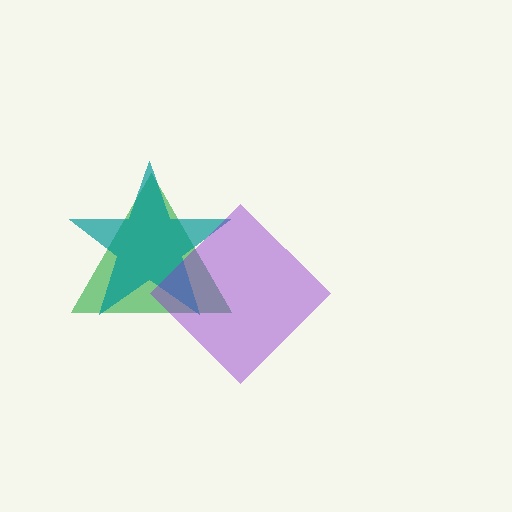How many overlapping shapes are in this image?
There are 3 overlapping shapes in the image.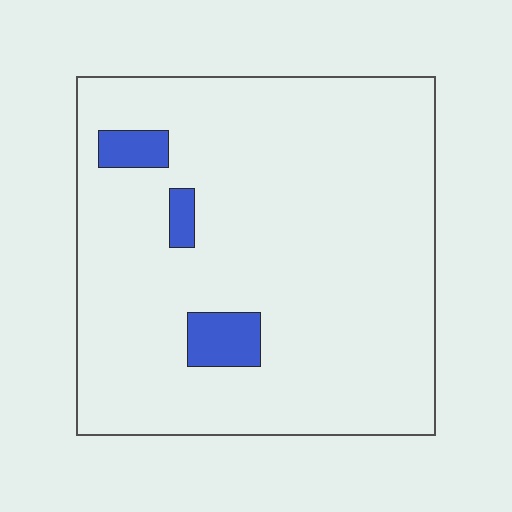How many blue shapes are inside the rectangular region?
3.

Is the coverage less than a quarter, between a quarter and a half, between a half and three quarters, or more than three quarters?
Less than a quarter.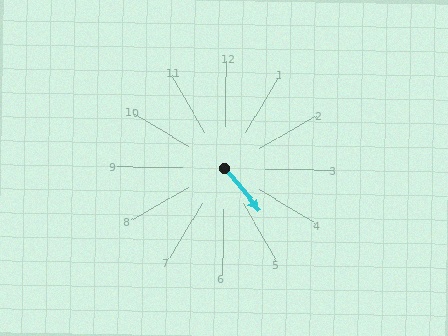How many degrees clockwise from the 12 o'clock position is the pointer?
Approximately 139 degrees.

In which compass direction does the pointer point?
Southeast.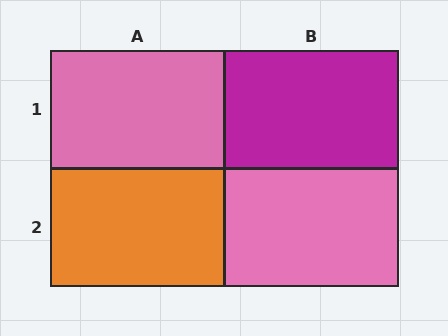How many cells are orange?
1 cell is orange.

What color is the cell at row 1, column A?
Pink.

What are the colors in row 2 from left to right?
Orange, pink.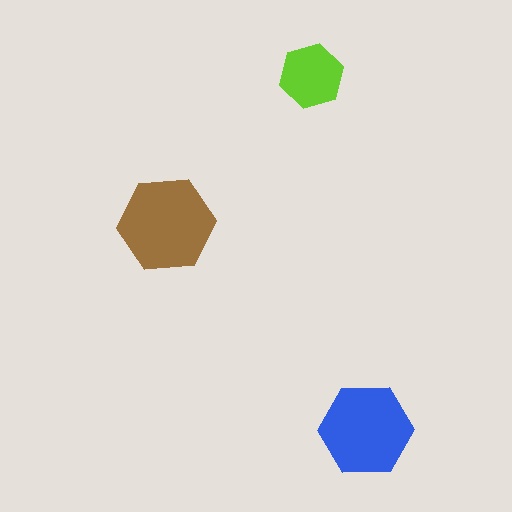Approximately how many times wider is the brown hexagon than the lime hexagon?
About 1.5 times wider.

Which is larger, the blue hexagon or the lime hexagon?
The blue one.